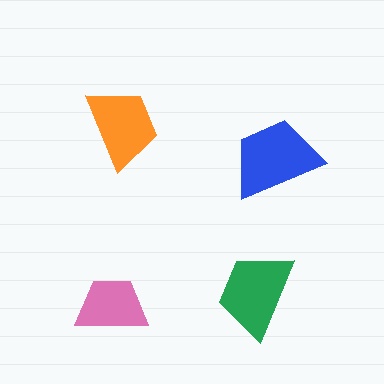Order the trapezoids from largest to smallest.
the blue one, the green one, the orange one, the pink one.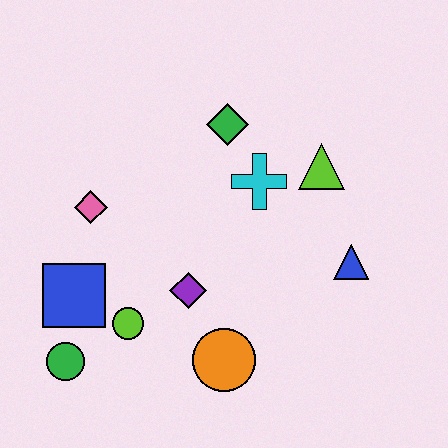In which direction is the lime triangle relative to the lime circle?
The lime triangle is to the right of the lime circle.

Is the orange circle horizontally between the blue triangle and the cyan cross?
No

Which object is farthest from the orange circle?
The green diamond is farthest from the orange circle.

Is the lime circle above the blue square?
No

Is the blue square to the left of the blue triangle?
Yes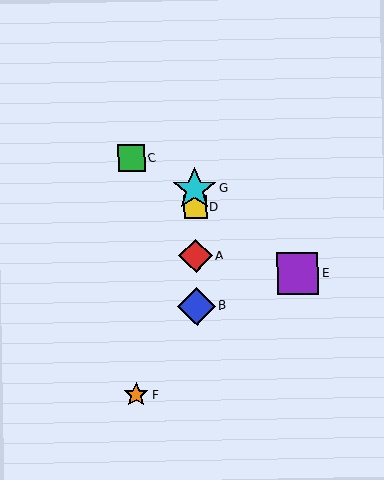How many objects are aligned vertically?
4 objects (A, B, D, G) are aligned vertically.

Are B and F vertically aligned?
No, B is at x≈197 and F is at x≈136.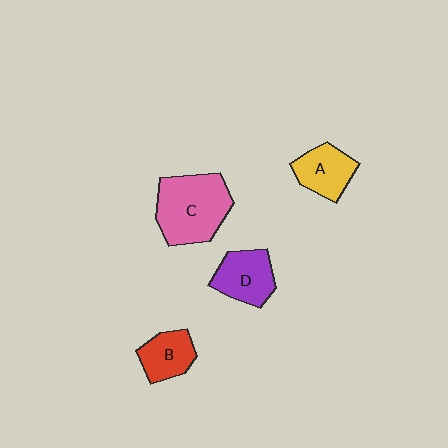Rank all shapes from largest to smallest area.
From largest to smallest: C (pink), D (purple), A (yellow), B (red).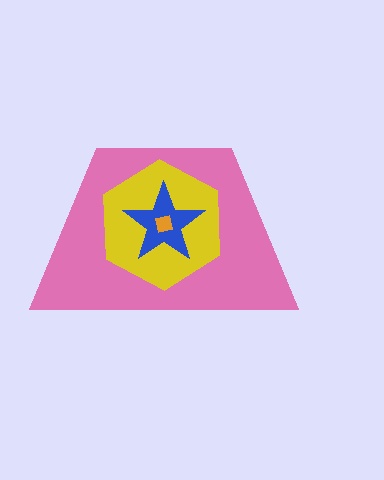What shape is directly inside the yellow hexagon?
The blue star.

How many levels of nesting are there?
4.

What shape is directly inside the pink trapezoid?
The yellow hexagon.